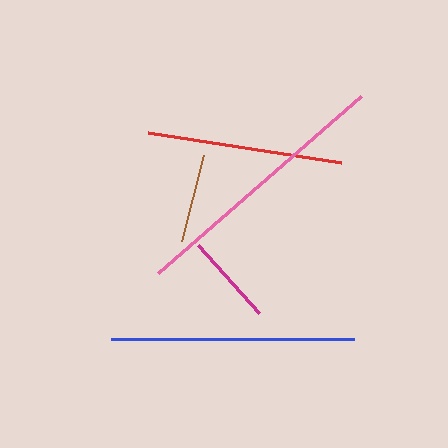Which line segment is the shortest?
The brown line is the shortest at approximately 89 pixels.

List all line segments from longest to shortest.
From longest to shortest: pink, blue, red, magenta, brown.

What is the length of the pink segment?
The pink segment is approximately 270 pixels long.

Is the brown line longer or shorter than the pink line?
The pink line is longer than the brown line.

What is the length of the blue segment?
The blue segment is approximately 242 pixels long.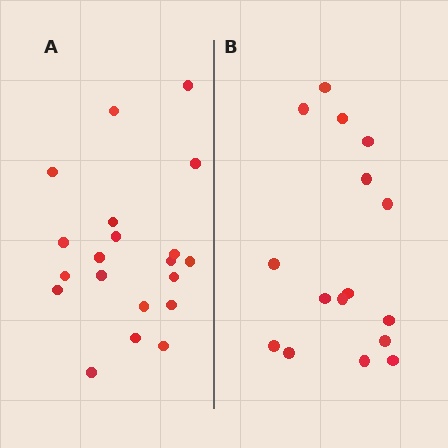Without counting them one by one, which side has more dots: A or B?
Region A (the left region) has more dots.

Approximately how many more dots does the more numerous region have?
Region A has about 4 more dots than region B.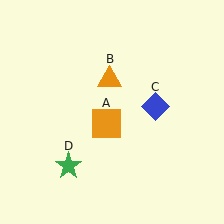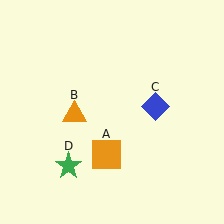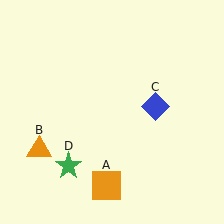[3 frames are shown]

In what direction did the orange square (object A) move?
The orange square (object A) moved down.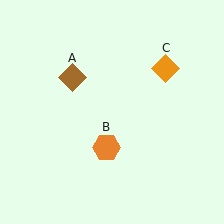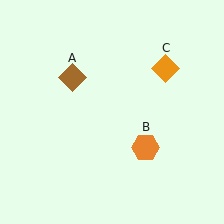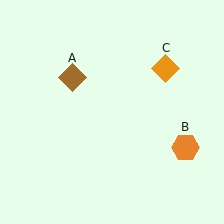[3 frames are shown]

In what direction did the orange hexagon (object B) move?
The orange hexagon (object B) moved right.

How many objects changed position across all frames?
1 object changed position: orange hexagon (object B).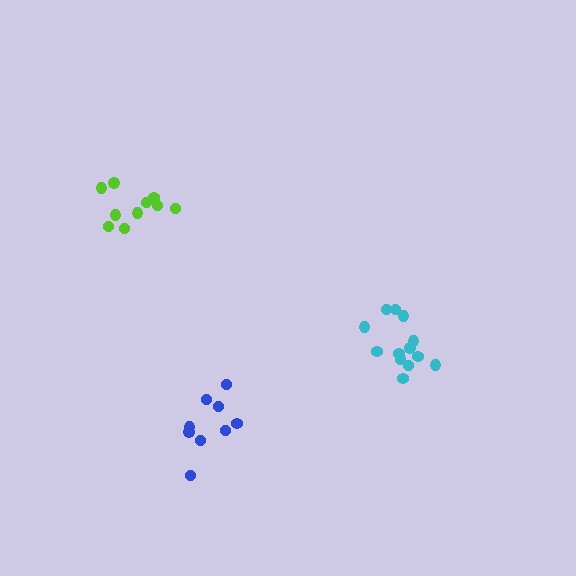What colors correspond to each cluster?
The clusters are colored: blue, cyan, lime.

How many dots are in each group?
Group 1: 9 dots, Group 2: 13 dots, Group 3: 10 dots (32 total).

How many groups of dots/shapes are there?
There are 3 groups.